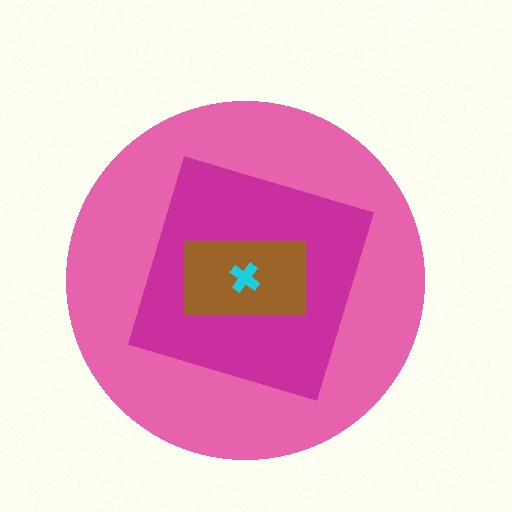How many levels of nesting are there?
4.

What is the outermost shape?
The pink circle.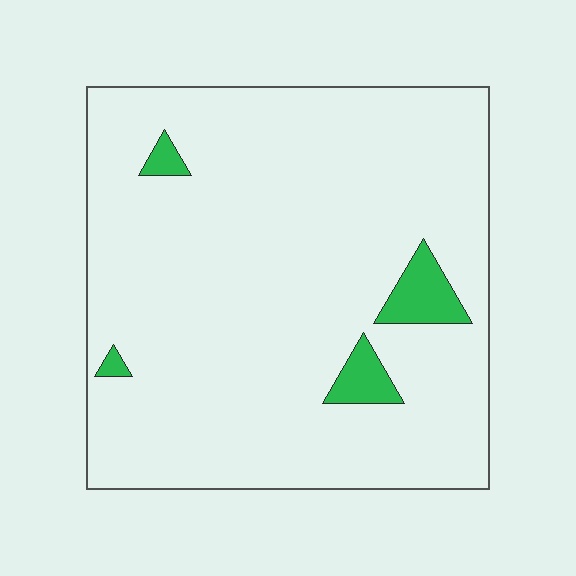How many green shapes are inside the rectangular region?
4.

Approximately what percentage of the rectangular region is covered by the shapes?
Approximately 5%.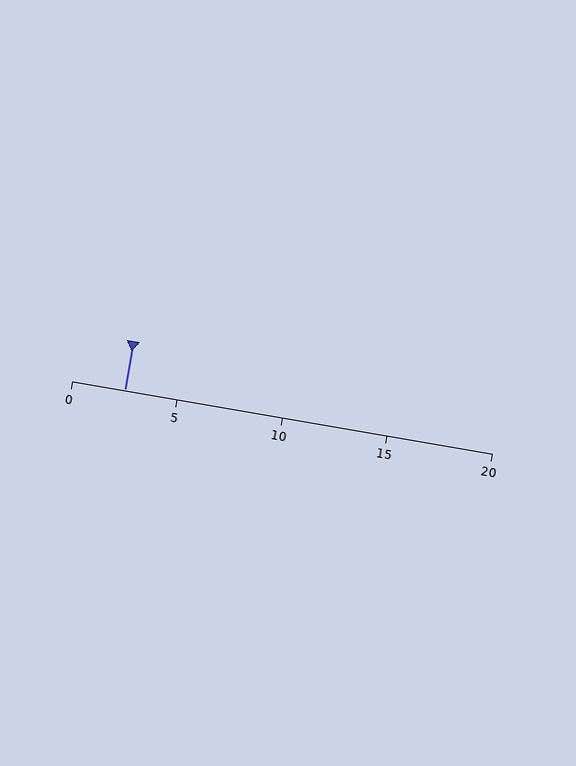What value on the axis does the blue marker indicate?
The marker indicates approximately 2.5.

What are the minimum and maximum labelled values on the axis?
The axis runs from 0 to 20.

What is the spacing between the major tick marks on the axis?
The major ticks are spaced 5 apart.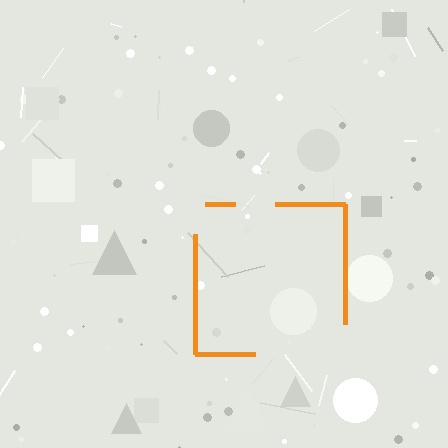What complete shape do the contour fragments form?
The contour fragments form a square.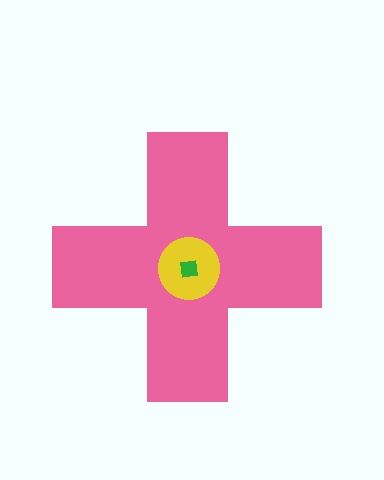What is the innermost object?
The green square.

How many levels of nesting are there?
3.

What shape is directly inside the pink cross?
The yellow circle.